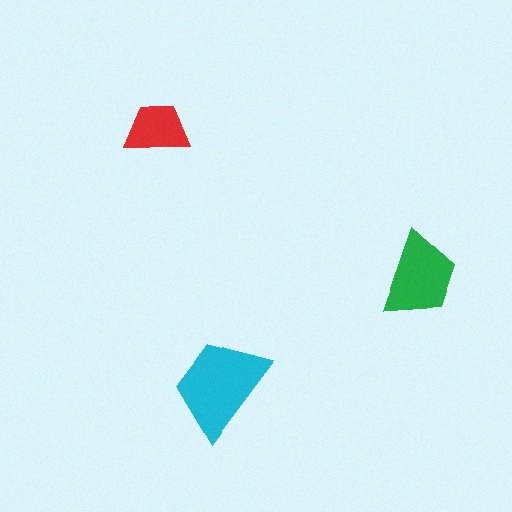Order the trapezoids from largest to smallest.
the cyan one, the green one, the red one.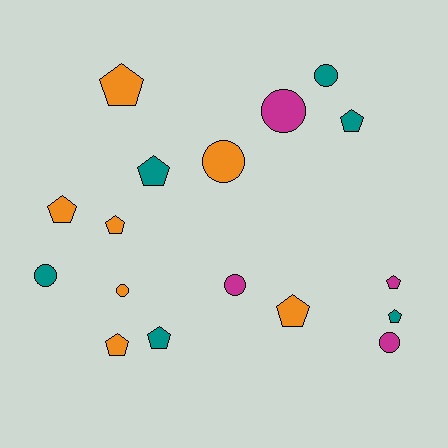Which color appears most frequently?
Orange, with 7 objects.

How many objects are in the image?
There are 17 objects.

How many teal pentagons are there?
There are 4 teal pentagons.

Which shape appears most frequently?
Pentagon, with 10 objects.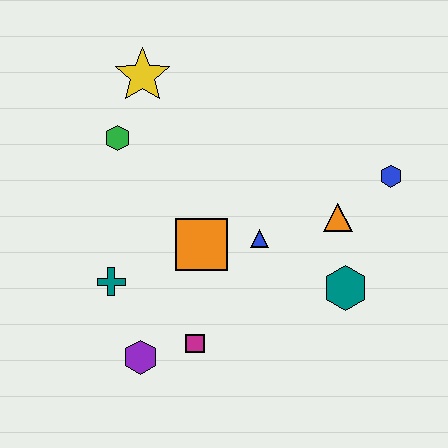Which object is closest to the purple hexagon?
The magenta square is closest to the purple hexagon.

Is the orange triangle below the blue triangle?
No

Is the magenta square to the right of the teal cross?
Yes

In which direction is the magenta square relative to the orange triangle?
The magenta square is to the left of the orange triangle.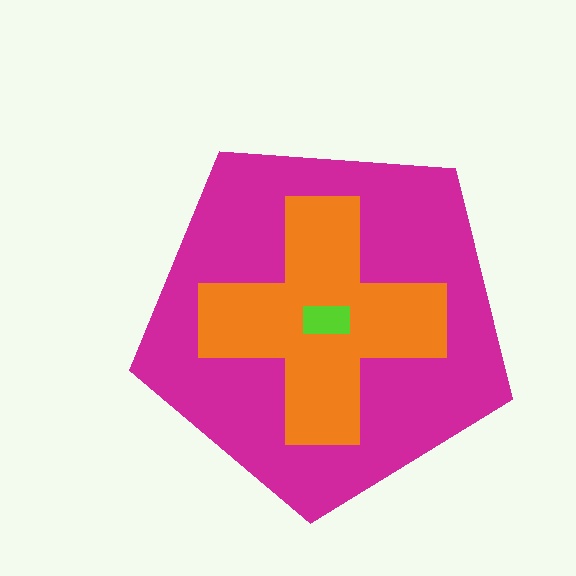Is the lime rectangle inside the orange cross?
Yes.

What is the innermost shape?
The lime rectangle.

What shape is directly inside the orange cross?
The lime rectangle.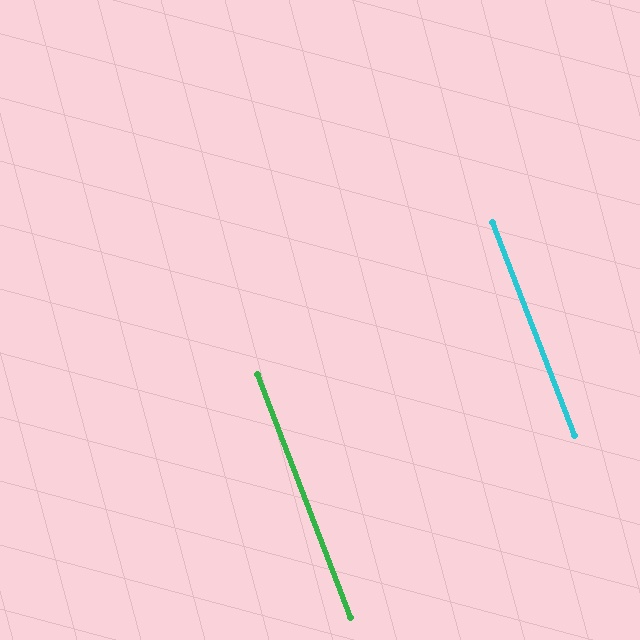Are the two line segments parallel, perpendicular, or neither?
Parallel — their directions differ by only 0.3°.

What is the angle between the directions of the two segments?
Approximately 0 degrees.